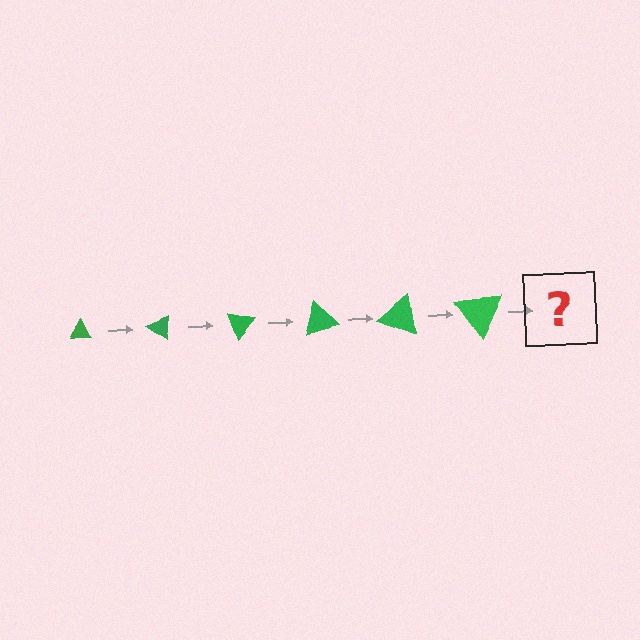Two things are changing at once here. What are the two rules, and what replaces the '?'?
The two rules are that the triangle grows larger each step and it rotates 35 degrees each step. The '?' should be a triangle, larger than the previous one and rotated 210 degrees from the start.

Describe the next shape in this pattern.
It should be a triangle, larger than the previous one and rotated 210 degrees from the start.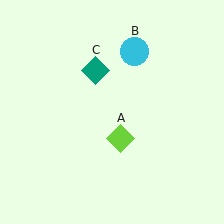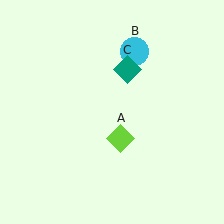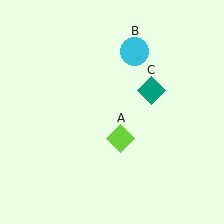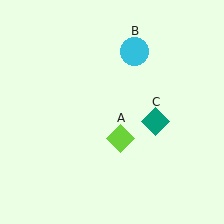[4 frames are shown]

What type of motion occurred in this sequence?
The teal diamond (object C) rotated clockwise around the center of the scene.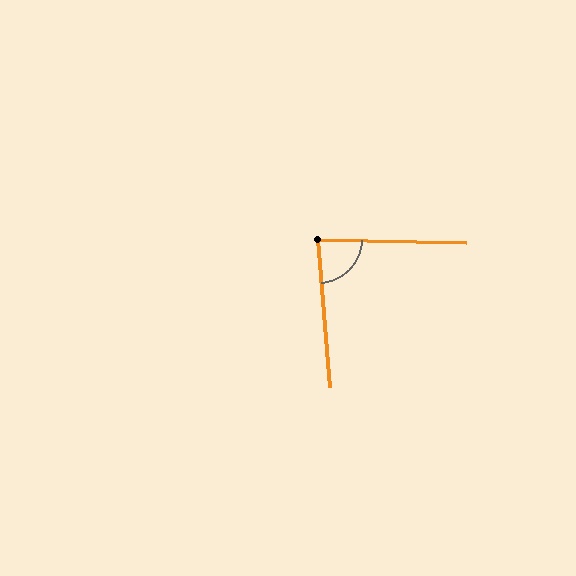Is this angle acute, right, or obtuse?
It is acute.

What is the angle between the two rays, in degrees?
Approximately 84 degrees.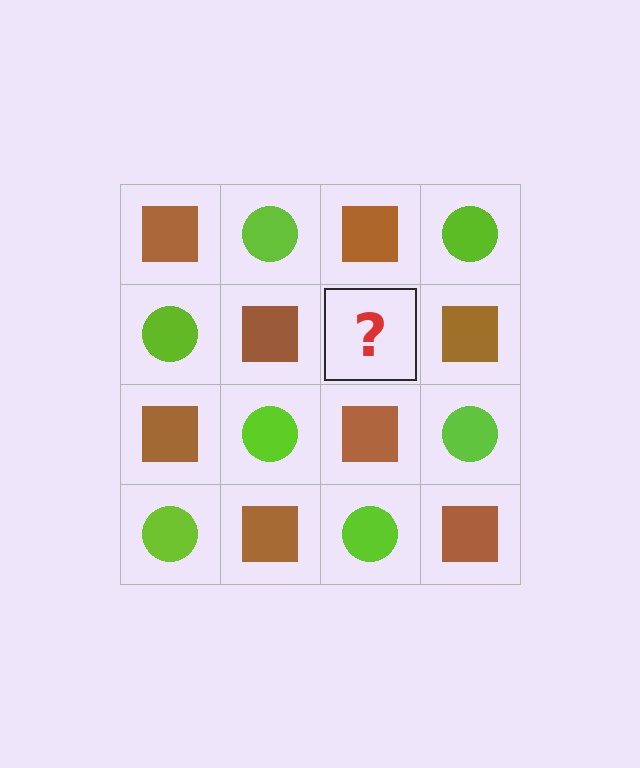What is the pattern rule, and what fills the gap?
The rule is that it alternates brown square and lime circle in a checkerboard pattern. The gap should be filled with a lime circle.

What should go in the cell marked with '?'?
The missing cell should contain a lime circle.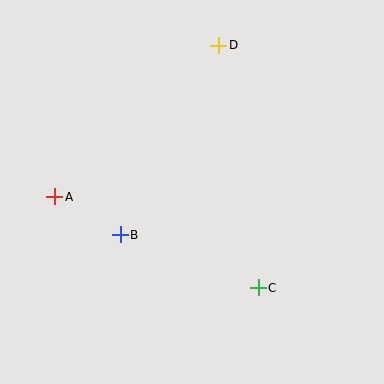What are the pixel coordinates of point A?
Point A is at (55, 197).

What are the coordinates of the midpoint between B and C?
The midpoint between B and C is at (189, 261).